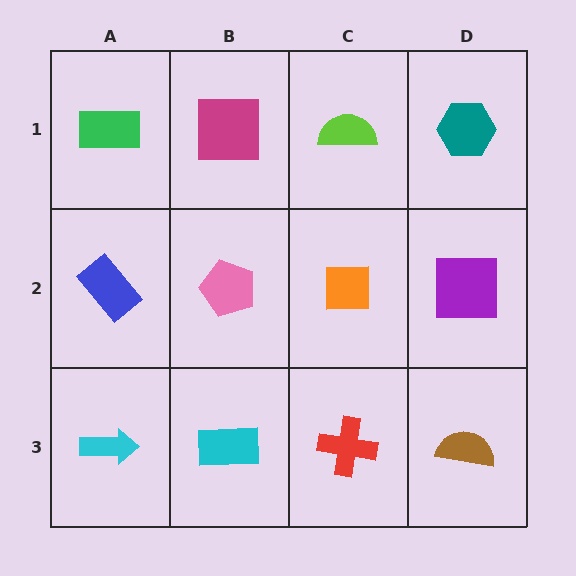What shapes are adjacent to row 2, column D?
A teal hexagon (row 1, column D), a brown semicircle (row 3, column D), an orange square (row 2, column C).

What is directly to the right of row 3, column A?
A cyan rectangle.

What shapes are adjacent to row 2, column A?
A green rectangle (row 1, column A), a cyan arrow (row 3, column A), a pink pentagon (row 2, column B).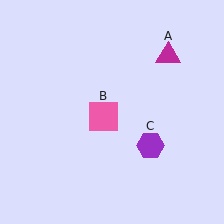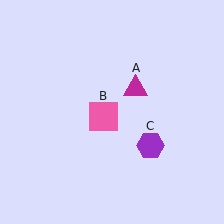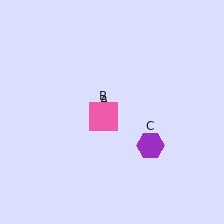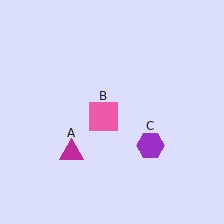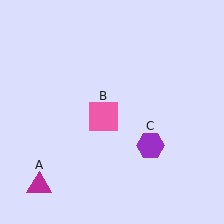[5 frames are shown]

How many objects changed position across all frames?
1 object changed position: magenta triangle (object A).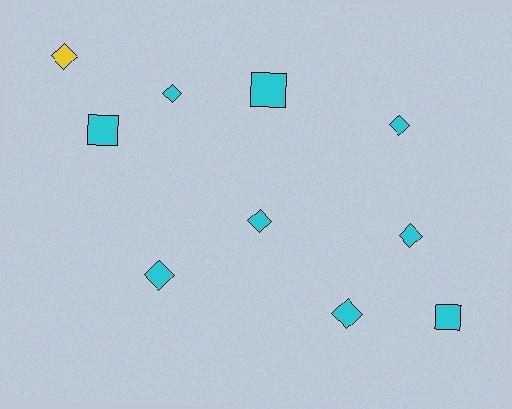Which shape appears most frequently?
Diamond, with 7 objects.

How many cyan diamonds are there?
There are 6 cyan diamonds.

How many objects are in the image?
There are 10 objects.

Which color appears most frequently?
Cyan, with 9 objects.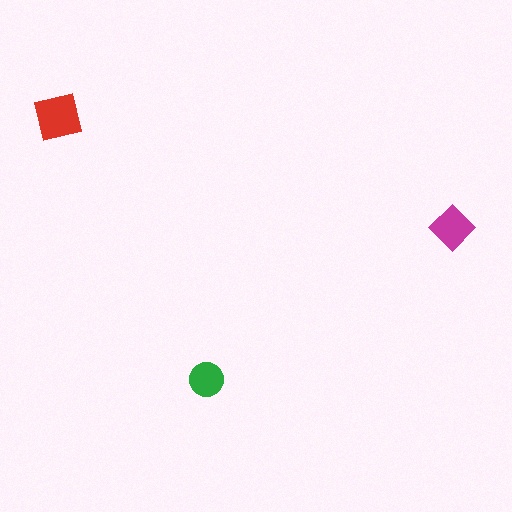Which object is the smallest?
The green circle.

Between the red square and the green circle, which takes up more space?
The red square.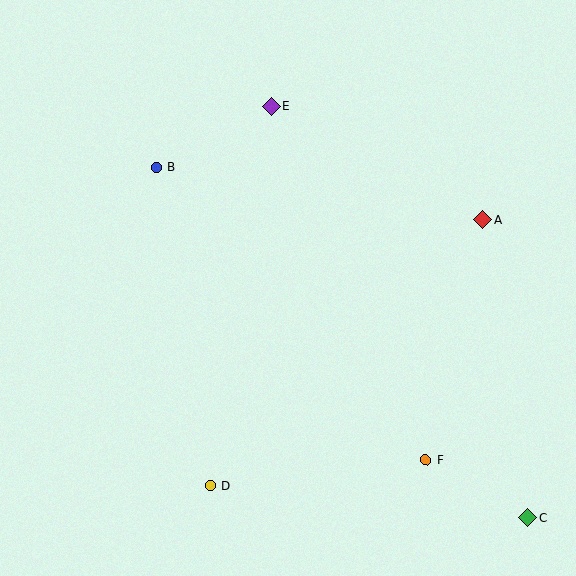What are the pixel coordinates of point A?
Point A is at (483, 219).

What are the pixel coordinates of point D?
Point D is at (210, 485).